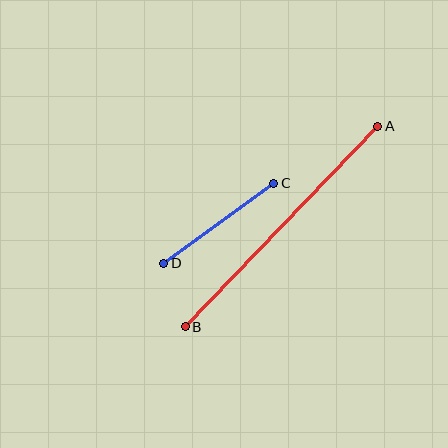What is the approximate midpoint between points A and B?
The midpoint is at approximately (282, 226) pixels.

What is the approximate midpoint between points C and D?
The midpoint is at approximately (219, 223) pixels.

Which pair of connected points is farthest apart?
Points A and B are farthest apart.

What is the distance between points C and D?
The distance is approximately 136 pixels.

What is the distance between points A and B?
The distance is approximately 278 pixels.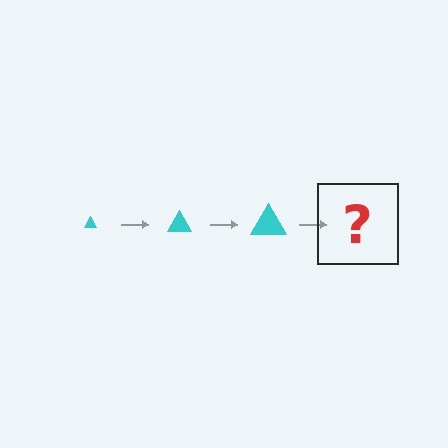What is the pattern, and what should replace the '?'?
The pattern is that the triangle gets progressively larger each step. The '?' should be a cyan triangle, larger than the previous one.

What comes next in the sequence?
The next element should be a cyan triangle, larger than the previous one.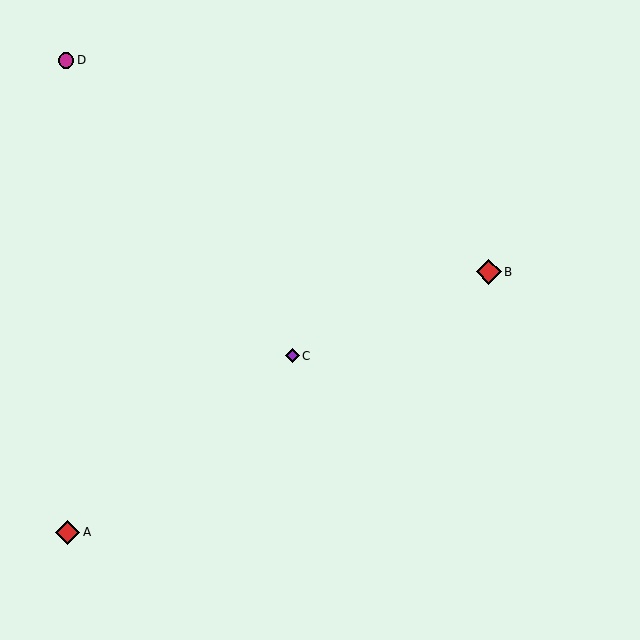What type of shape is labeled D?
Shape D is a magenta circle.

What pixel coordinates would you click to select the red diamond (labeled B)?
Click at (489, 272) to select the red diamond B.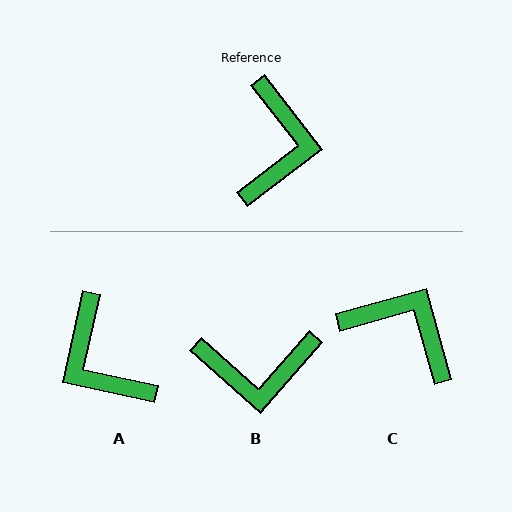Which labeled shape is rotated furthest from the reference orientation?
A, about 140 degrees away.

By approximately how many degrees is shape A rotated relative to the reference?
Approximately 140 degrees clockwise.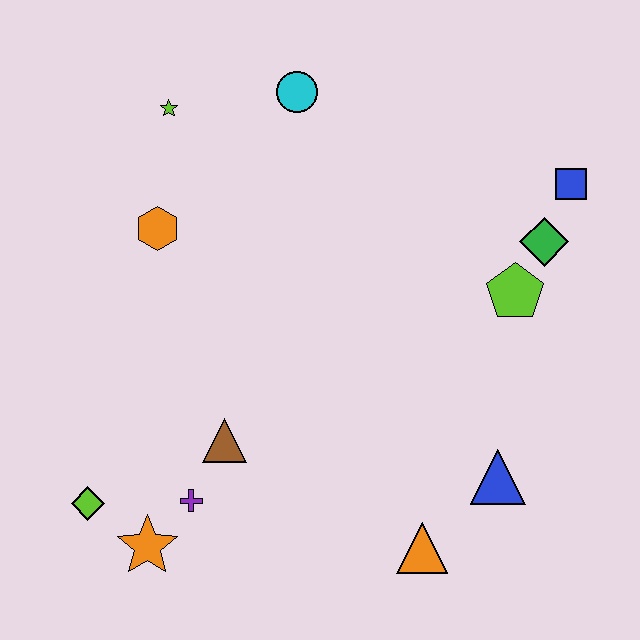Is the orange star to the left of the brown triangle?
Yes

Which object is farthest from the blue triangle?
The lime star is farthest from the blue triangle.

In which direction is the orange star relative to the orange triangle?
The orange star is to the left of the orange triangle.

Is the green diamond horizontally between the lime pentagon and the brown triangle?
No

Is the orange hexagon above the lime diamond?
Yes